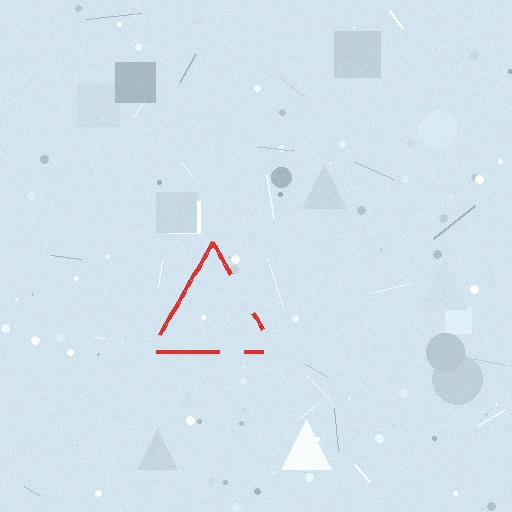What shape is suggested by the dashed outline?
The dashed outline suggests a triangle.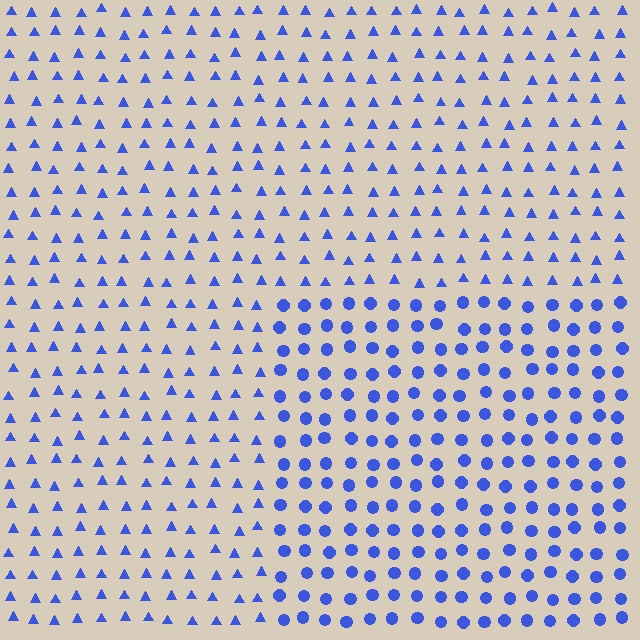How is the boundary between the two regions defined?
The boundary is defined by a change in element shape: circles inside vs. triangles outside. All elements share the same color and spacing.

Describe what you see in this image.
The image is filled with small blue elements arranged in a uniform grid. A rectangle-shaped region contains circles, while the surrounding area contains triangles. The boundary is defined purely by the change in element shape.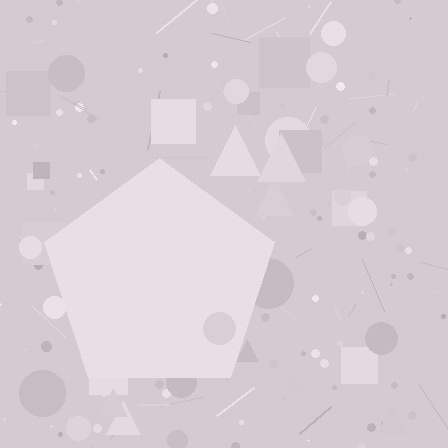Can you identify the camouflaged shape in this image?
The camouflaged shape is a pentagon.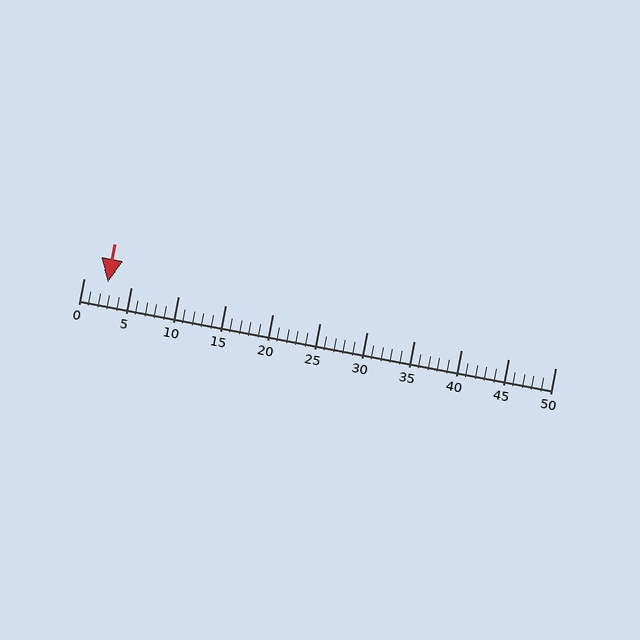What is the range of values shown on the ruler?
The ruler shows values from 0 to 50.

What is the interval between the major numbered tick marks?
The major tick marks are spaced 5 units apart.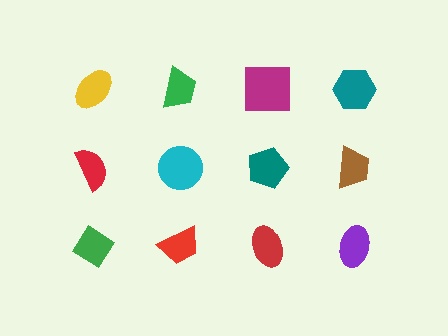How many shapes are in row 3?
4 shapes.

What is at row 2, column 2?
A cyan circle.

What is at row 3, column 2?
A red trapezoid.